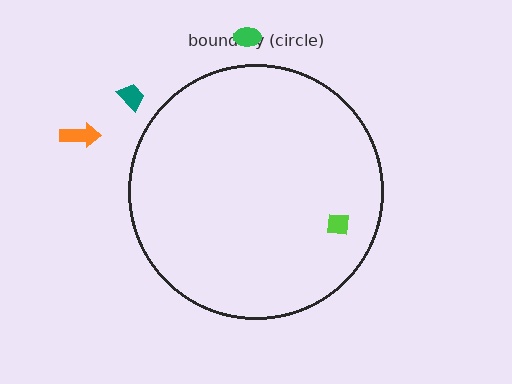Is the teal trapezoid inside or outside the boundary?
Outside.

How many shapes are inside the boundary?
1 inside, 3 outside.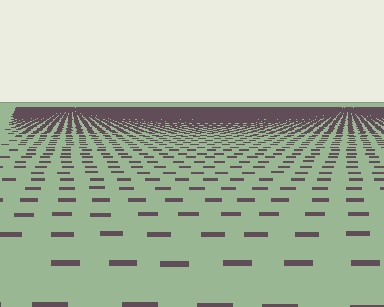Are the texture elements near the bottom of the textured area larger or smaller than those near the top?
Larger. Near the bottom, elements are closer to the viewer and appear at a bigger on-screen size.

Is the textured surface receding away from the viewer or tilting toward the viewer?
The surface is receding away from the viewer. Texture elements get smaller and denser toward the top.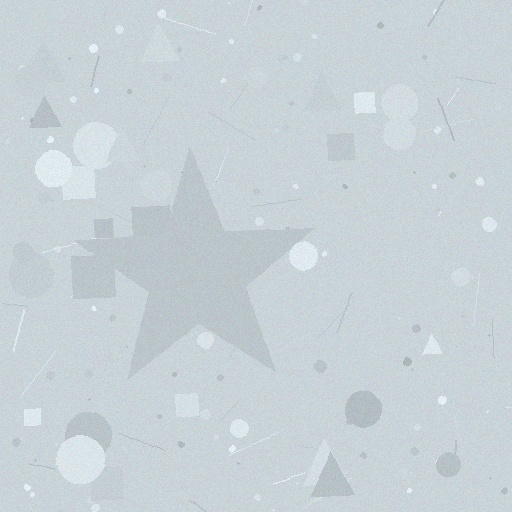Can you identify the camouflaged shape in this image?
The camouflaged shape is a star.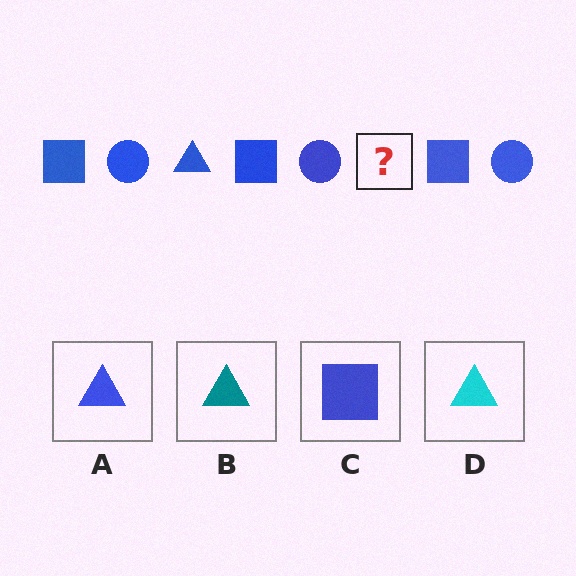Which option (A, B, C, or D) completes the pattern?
A.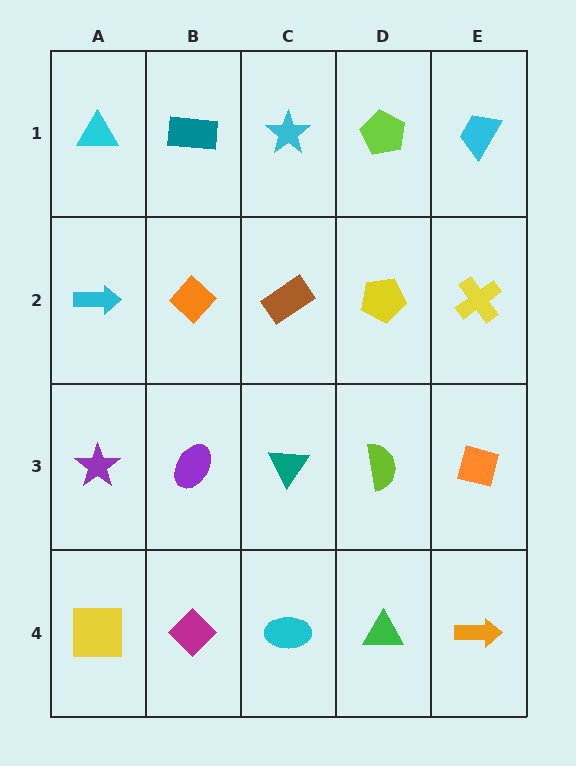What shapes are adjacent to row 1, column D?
A yellow pentagon (row 2, column D), a cyan star (row 1, column C), a cyan trapezoid (row 1, column E).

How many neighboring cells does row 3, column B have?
4.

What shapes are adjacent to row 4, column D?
A lime semicircle (row 3, column D), a cyan ellipse (row 4, column C), an orange arrow (row 4, column E).